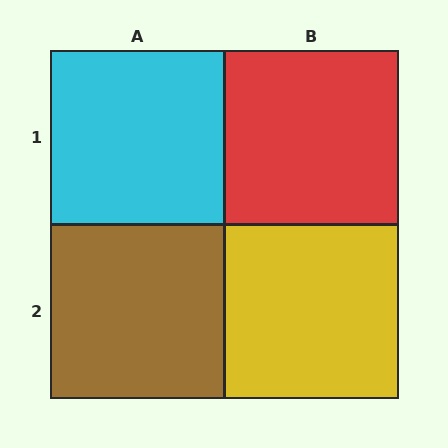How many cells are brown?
1 cell is brown.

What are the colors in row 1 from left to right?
Cyan, red.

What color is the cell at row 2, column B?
Yellow.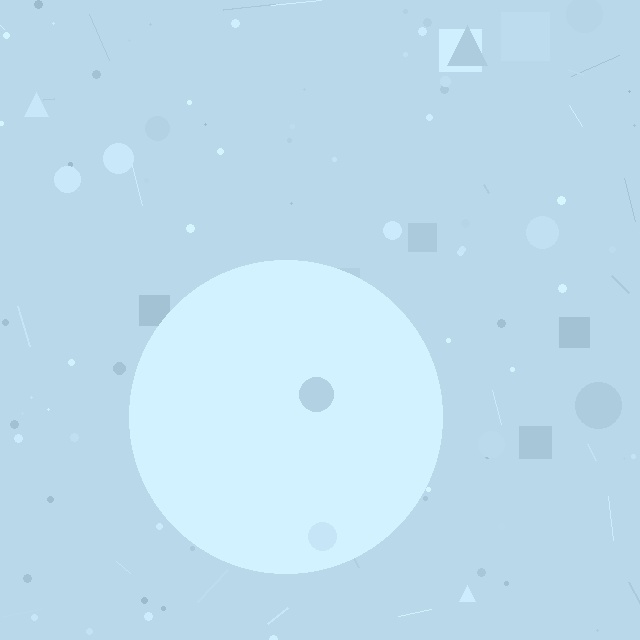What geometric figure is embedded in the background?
A circle is embedded in the background.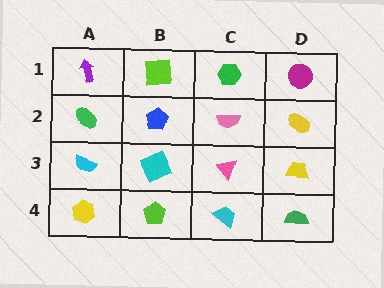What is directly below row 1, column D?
A yellow ellipse.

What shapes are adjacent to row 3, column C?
A pink semicircle (row 2, column C), a cyan trapezoid (row 4, column C), a cyan square (row 3, column B), a yellow trapezoid (row 3, column D).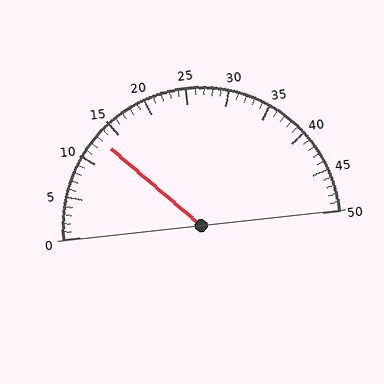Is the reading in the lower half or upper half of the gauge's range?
The reading is in the lower half of the range (0 to 50).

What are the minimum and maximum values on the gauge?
The gauge ranges from 0 to 50.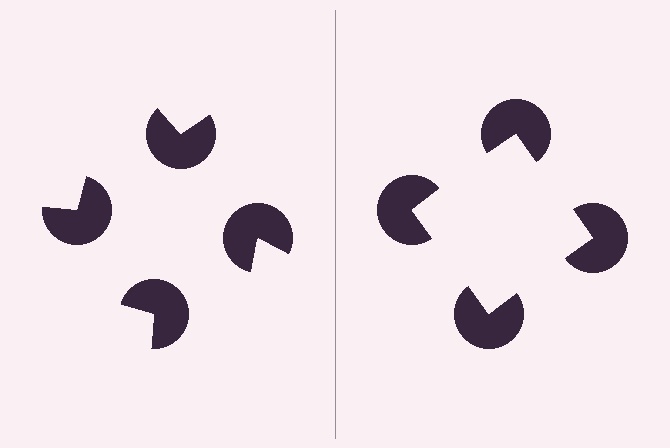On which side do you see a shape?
An illusory square appears on the right side. On the left side the wedge cuts are rotated, so no coherent shape forms.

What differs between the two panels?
The pac-man discs are positioned identically on both sides; only the wedge orientations differ. On the right they align to a square; on the left they are misaligned.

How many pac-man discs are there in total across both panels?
8 — 4 on each side.